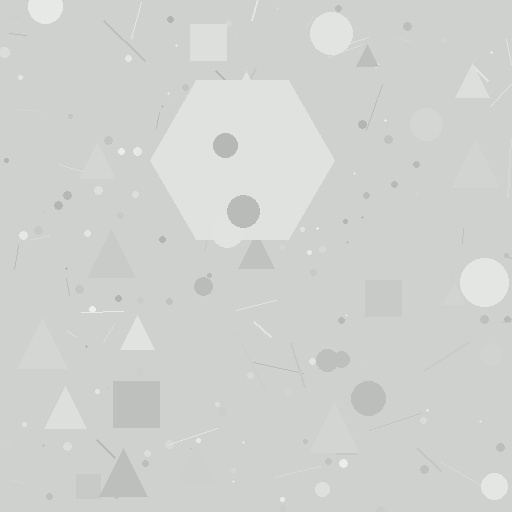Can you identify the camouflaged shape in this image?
The camouflaged shape is a hexagon.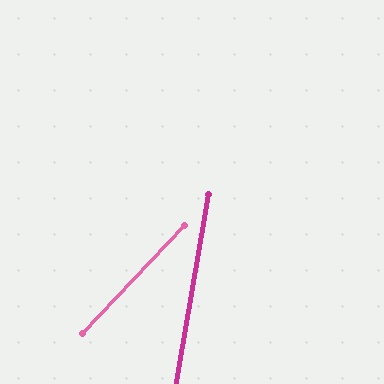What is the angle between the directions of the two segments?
Approximately 34 degrees.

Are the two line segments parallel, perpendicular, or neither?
Neither parallel nor perpendicular — they differ by about 34°.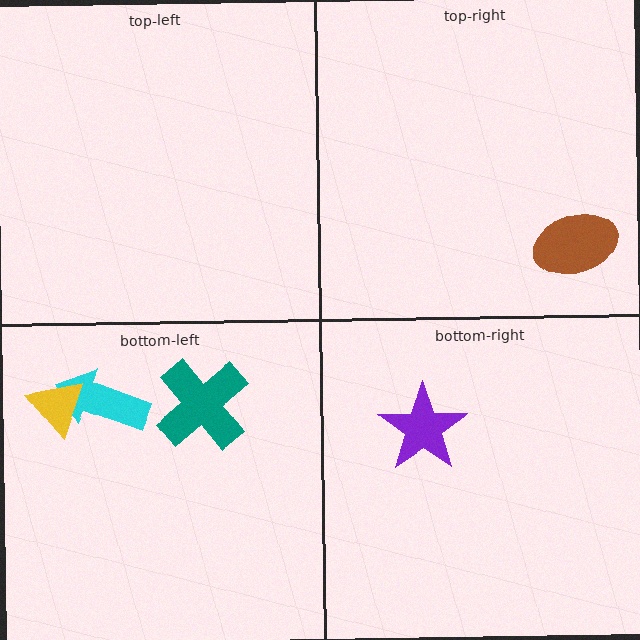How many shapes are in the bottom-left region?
3.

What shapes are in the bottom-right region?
The purple star.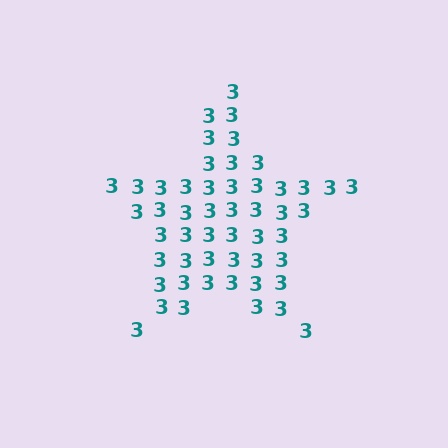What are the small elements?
The small elements are digit 3's.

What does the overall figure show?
The overall figure shows a star.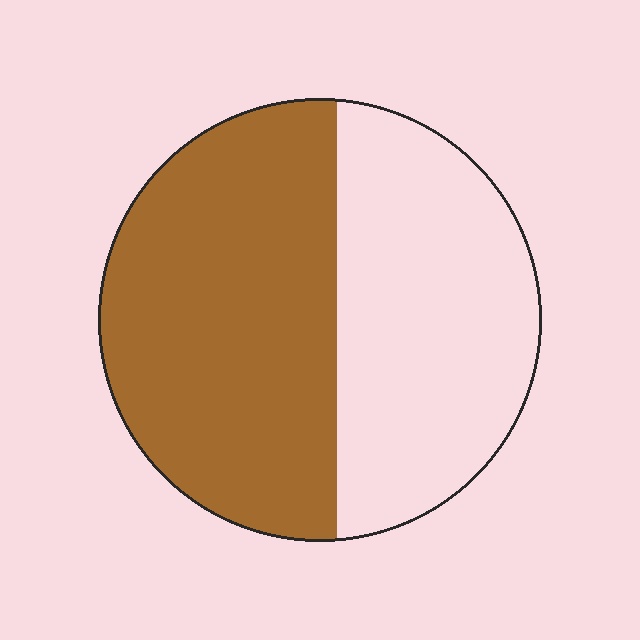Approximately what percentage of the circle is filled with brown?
Approximately 55%.